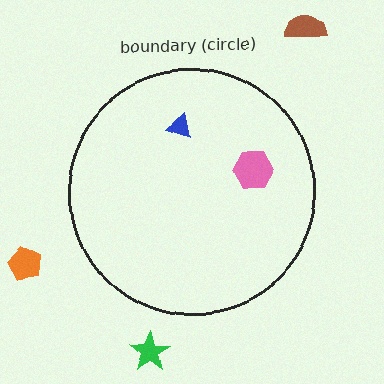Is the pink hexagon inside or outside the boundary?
Inside.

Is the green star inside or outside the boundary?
Outside.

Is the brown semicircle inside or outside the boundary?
Outside.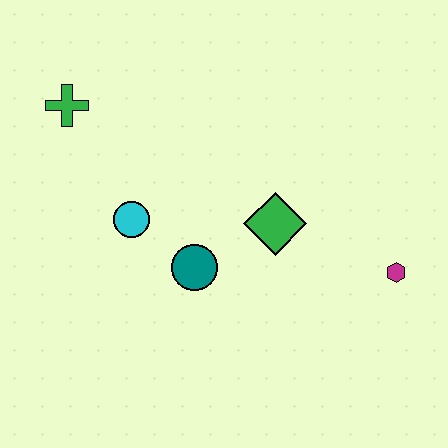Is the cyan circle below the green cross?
Yes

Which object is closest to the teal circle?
The cyan circle is closest to the teal circle.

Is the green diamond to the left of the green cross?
No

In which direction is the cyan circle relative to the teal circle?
The cyan circle is to the left of the teal circle.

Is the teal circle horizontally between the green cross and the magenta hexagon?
Yes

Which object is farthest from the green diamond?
The green cross is farthest from the green diamond.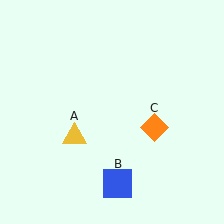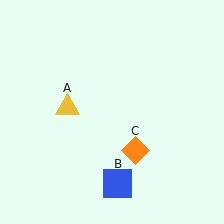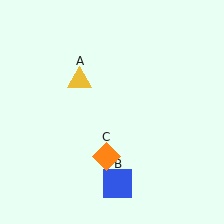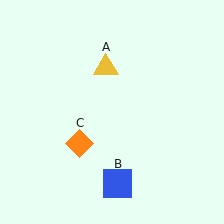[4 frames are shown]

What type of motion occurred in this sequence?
The yellow triangle (object A), orange diamond (object C) rotated clockwise around the center of the scene.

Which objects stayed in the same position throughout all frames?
Blue square (object B) remained stationary.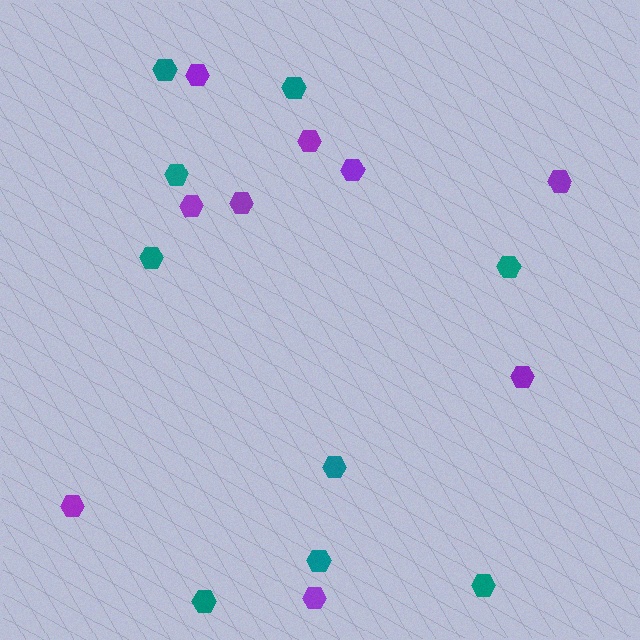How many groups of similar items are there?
There are 2 groups: one group of purple hexagons (9) and one group of teal hexagons (9).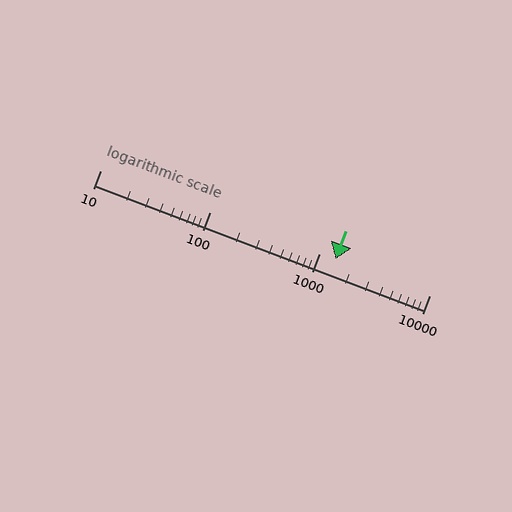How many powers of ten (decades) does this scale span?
The scale spans 3 decades, from 10 to 10000.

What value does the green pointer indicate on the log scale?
The pointer indicates approximately 1400.